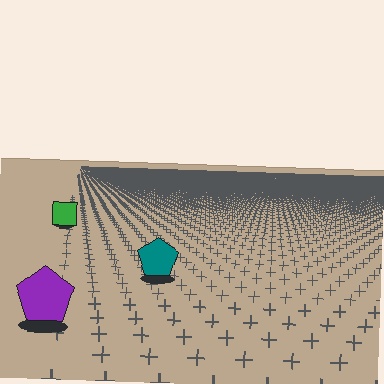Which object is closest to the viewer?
The purple pentagon is closest. The texture marks near it are larger and more spread out.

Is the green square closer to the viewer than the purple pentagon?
No. The purple pentagon is closer — you can tell from the texture gradient: the ground texture is coarser near it.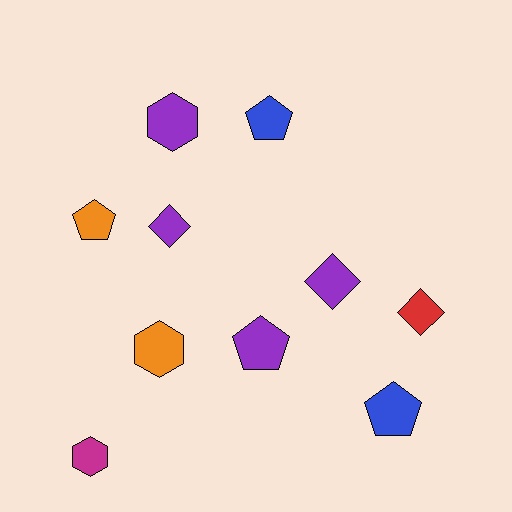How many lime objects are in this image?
There are no lime objects.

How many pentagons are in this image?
There are 4 pentagons.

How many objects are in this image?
There are 10 objects.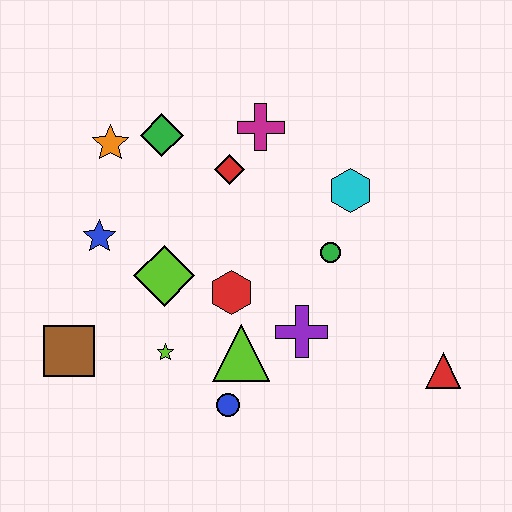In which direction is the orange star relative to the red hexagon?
The orange star is above the red hexagon.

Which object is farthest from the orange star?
The red triangle is farthest from the orange star.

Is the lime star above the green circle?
No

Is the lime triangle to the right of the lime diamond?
Yes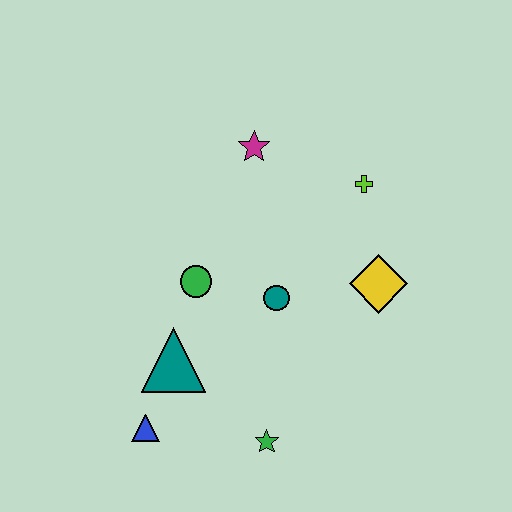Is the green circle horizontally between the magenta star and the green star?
No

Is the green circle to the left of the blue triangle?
No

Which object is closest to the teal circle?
The green circle is closest to the teal circle.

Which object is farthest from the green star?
The magenta star is farthest from the green star.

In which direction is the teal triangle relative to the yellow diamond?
The teal triangle is to the left of the yellow diamond.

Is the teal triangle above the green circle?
No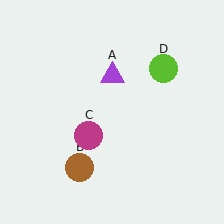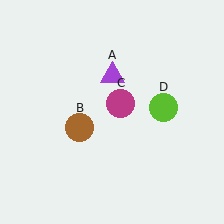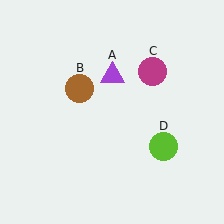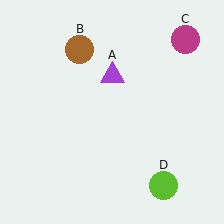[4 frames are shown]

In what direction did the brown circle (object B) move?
The brown circle (object B) moved up.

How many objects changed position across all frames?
3 objects changed position: brown circle (object B), magenta circle (object C), lime circle (object D).